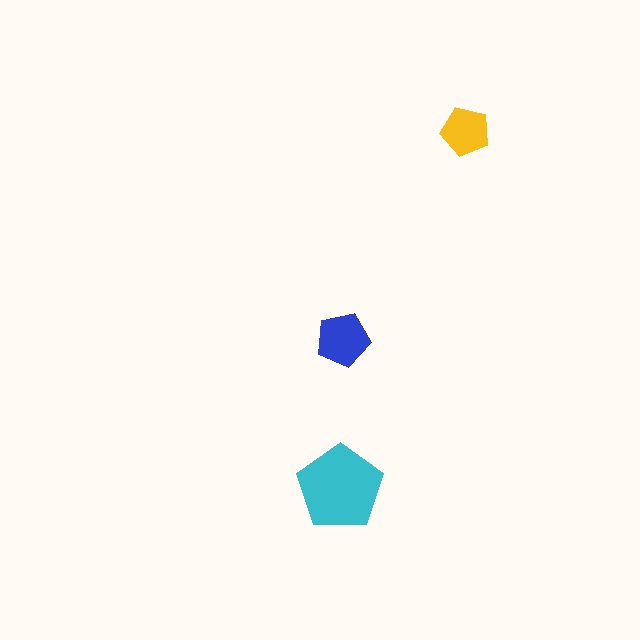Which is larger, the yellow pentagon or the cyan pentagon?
The cyan one.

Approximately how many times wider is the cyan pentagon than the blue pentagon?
About 1.5 times wider.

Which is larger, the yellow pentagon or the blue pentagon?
The blue one.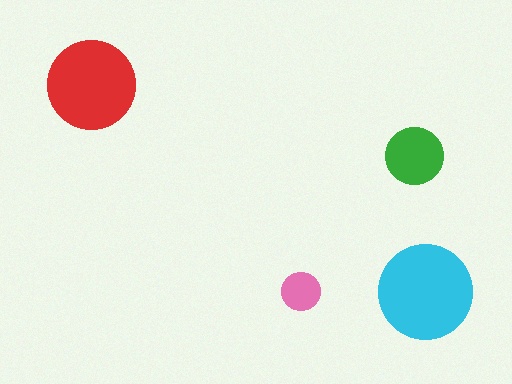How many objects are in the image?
There are 4 objects in the image.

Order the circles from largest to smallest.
the cyan one, the red one, the green one, the pink one.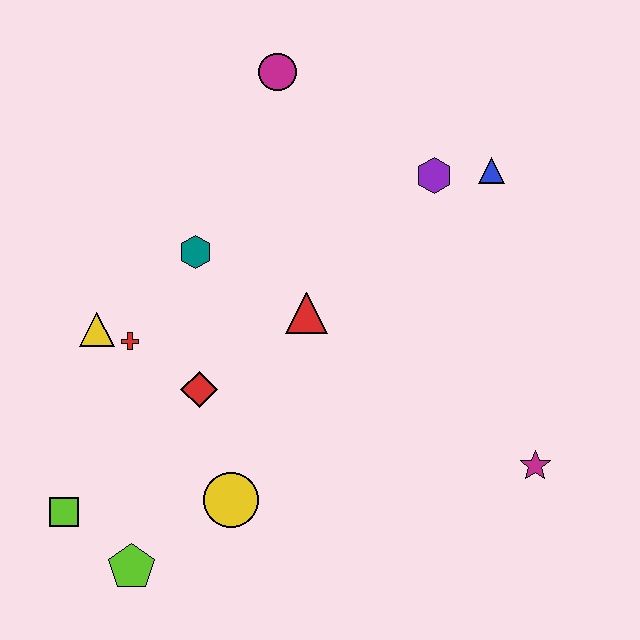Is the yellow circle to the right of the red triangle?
No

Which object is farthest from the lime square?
The blue triangle is farthest from the lime square.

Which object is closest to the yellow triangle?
The red cross is closest to the yellow triangle.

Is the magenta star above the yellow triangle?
No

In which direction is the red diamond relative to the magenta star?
The red diamond is to the left of the magenta star.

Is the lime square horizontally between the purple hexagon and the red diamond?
No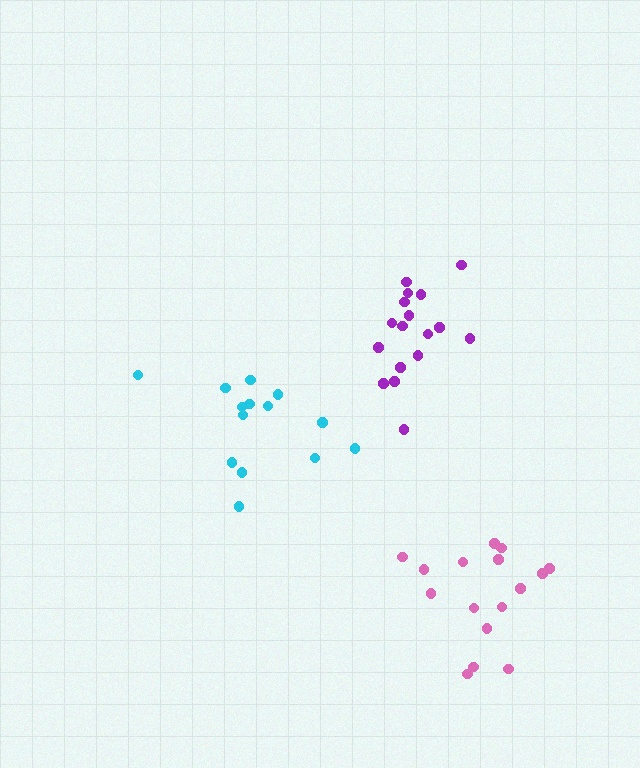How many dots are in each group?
Group 1: 16 dots, Group 2: 17 dots, Group 3: 14 dots (47 total).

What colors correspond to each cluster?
The clusters are colored: pink, purple, cyan.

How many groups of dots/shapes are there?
There are 3 groups.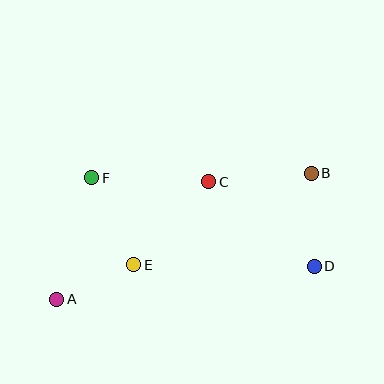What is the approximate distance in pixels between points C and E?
The distance between C and E is approximately 112 pixels.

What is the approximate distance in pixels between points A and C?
The distance between A and C is approximately 192 pixels.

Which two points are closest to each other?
Points A and E are closest to each other.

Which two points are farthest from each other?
Points A and B are farthest from each other.